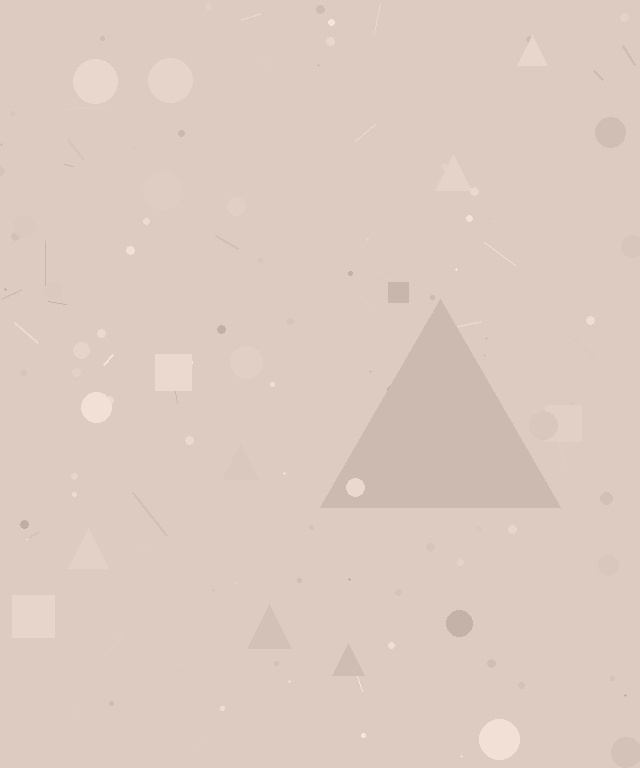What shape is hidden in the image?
A triangle is hidden in the image.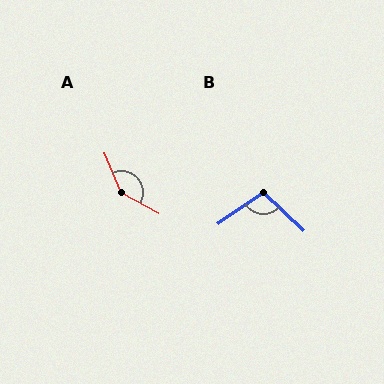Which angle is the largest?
A, at approximately 142 degrees.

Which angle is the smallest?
B, at approximately 102 degrees.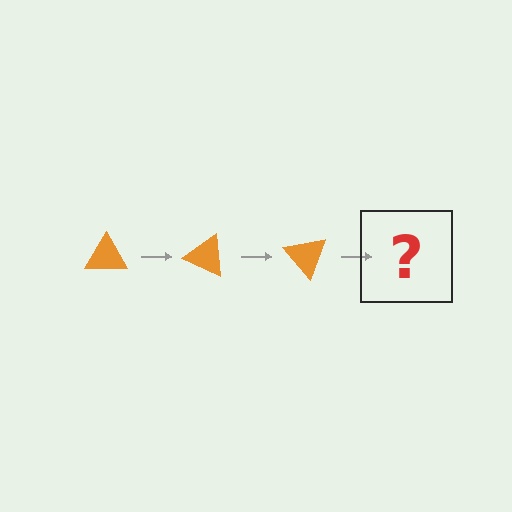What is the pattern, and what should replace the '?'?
The pattern is that the triangle rotates 25 degrees each step. The '?' should be an orange triangle rotated 75 degrees.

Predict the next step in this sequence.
The next step is an orange triangle rotated 75 degrees.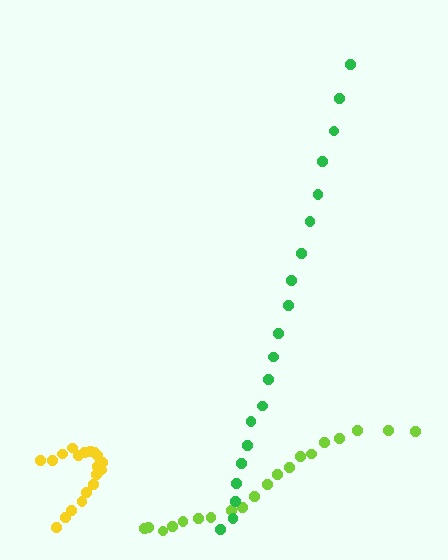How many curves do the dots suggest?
There are 3 distinct paths.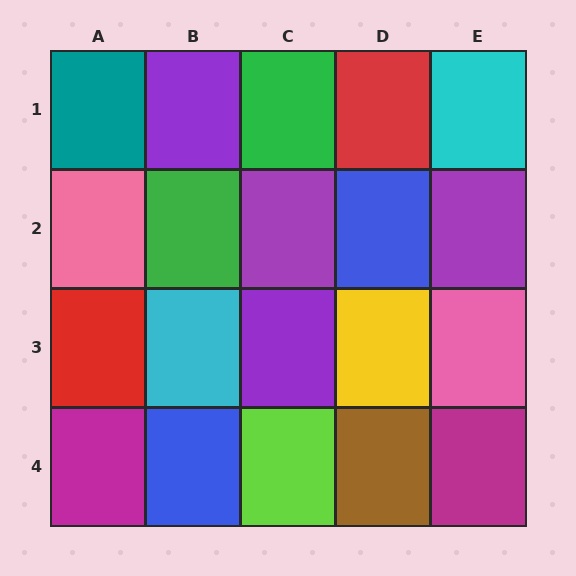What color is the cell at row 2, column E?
Purple.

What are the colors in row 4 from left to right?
Magenta, blue, lime, brown, magenta.